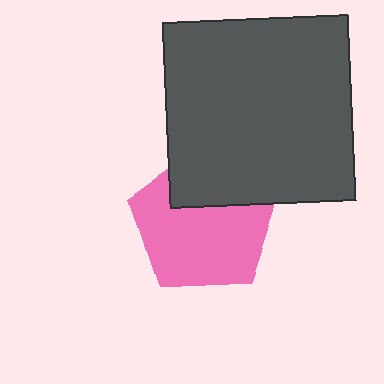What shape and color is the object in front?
The object in front is a dark gray square.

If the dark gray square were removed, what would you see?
You would see the complete pink pentagon.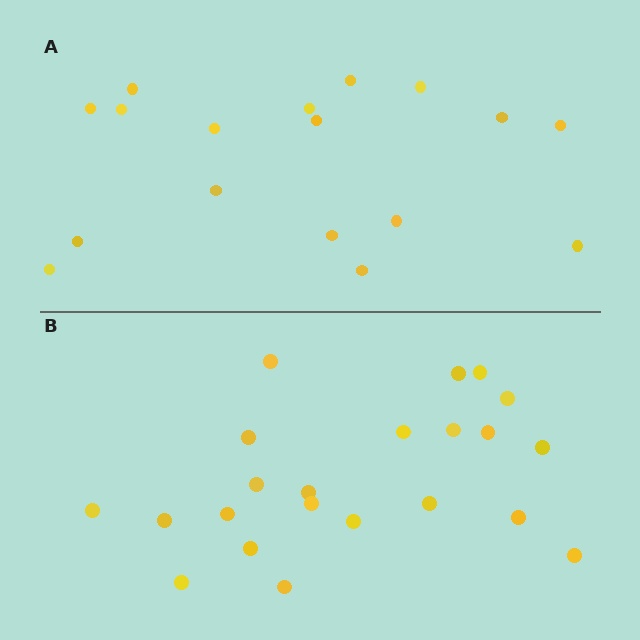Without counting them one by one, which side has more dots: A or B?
Region B (the bottom region) has more dots.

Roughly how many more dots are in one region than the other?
Region B has about 5 more dots than region A.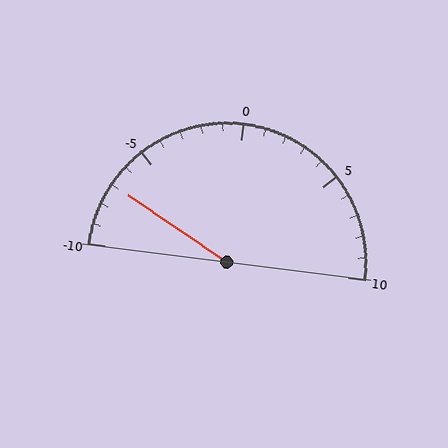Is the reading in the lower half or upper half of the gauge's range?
The reading is in the lower half of the range (-10 to 10).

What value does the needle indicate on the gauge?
The needle indicates approximately -7.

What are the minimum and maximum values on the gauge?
The gauge ranges from -10 to 10.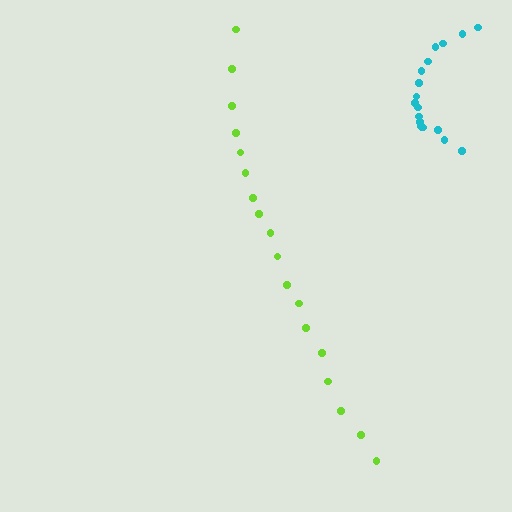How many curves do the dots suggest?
There are 2 distinct paths.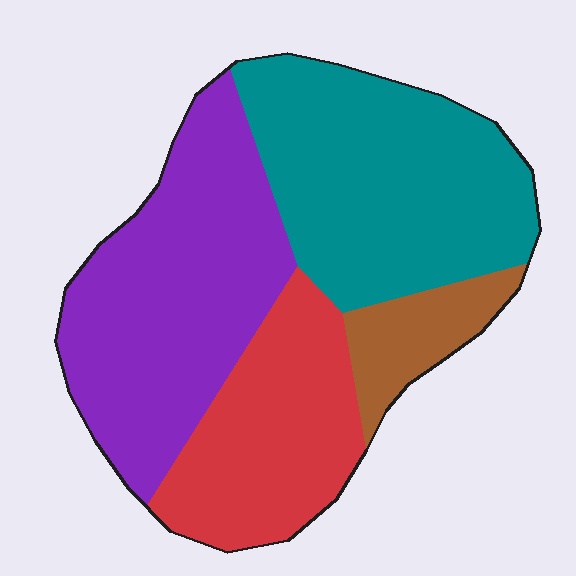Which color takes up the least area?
Brown, at roughly 10%.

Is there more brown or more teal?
Teal.